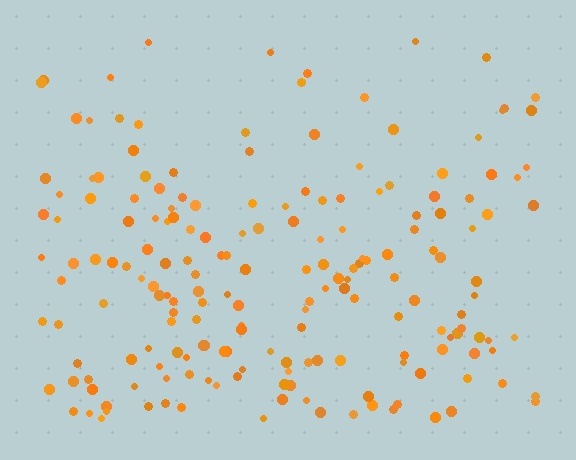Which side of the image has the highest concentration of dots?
The bottom.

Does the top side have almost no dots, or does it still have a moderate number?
Still a moderate number, just noticeably fewer than the bottom.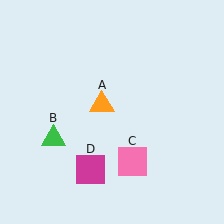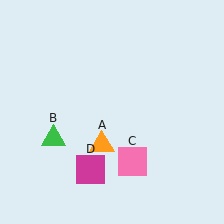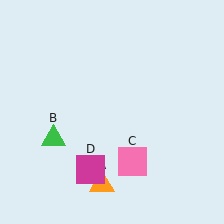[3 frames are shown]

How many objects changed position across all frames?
1 object changed position: orange triangle (object A).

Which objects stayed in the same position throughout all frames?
Green triangle (object B) and pink square (object C) and magenta square (object D) remained stationary.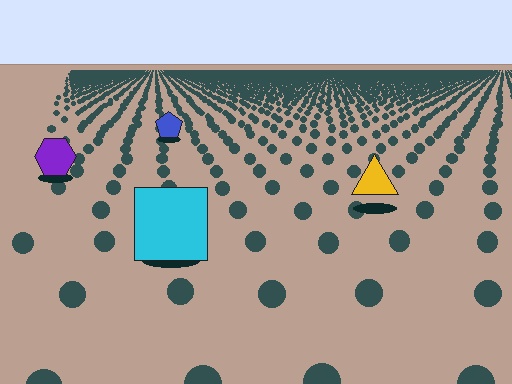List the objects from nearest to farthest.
From nearest to farthest: the cyan square, the yellow triangle, the purple hexagon, the blue pentagon.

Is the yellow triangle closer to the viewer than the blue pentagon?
Yes. The yellow triangle is closer — you can tell from the texture gradient: the ground texture is coarser near it.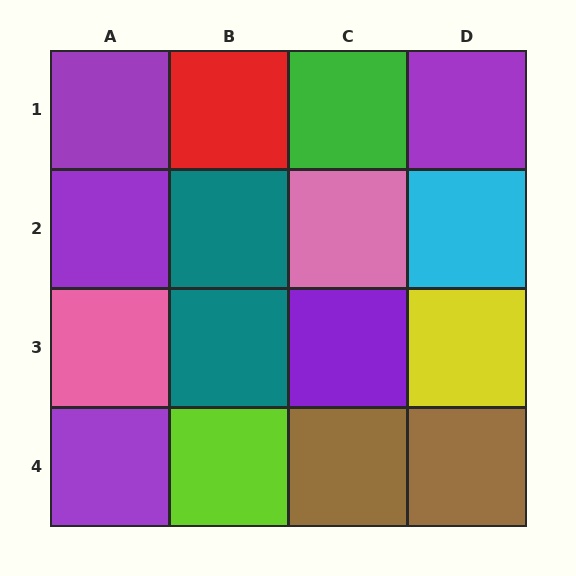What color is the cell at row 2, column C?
Pink.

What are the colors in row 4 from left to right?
Purple, lime, brown, brown.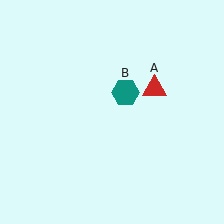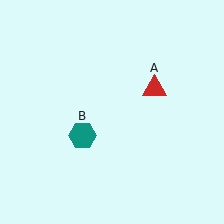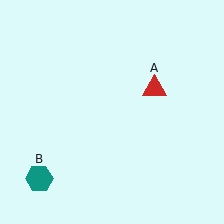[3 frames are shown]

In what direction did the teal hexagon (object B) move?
The teal hexagon (object B) moved down and to the left.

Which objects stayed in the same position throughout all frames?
Red triangle (object A) remained stationary.